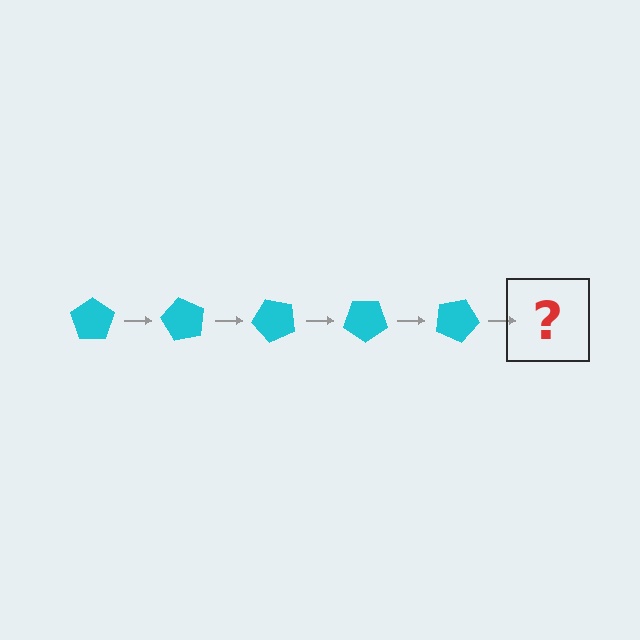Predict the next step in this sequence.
The next step is a cyan pentagon rotated 300 degrees.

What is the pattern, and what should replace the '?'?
The pattern is that the pentagon rotates 60 degrees each step. The '?' should be a cyan pentagon rotated 300 degrees.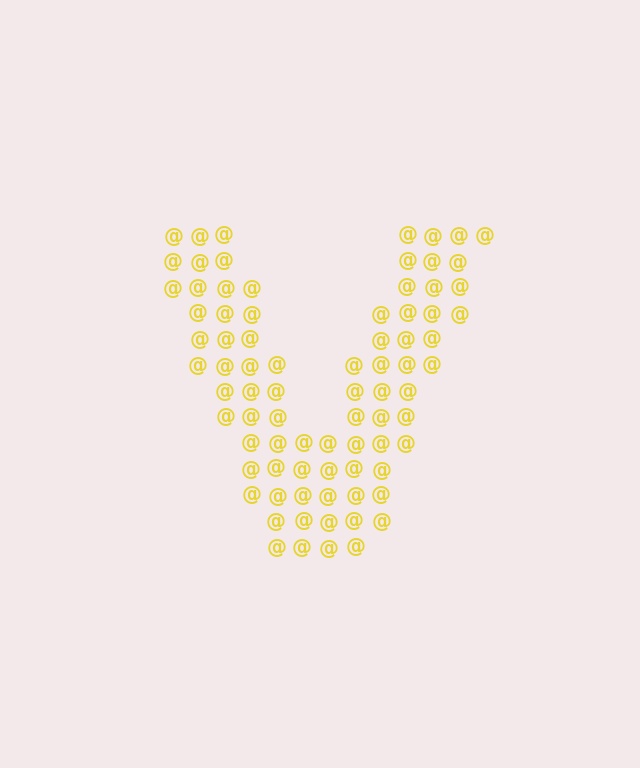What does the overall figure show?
The overall figure shows the letter V.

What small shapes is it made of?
It is made of small at signs.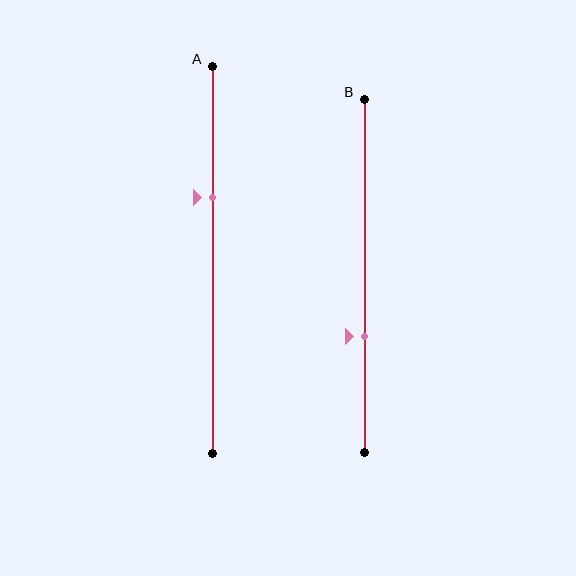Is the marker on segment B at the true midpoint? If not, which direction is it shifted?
No, the marker on segment B is shifted downward by about 17% of the segment length.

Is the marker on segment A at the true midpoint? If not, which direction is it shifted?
No, the marker on segment A is shifted upward by about 16% of the segment length.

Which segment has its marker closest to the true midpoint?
Segment A has its marker closest to the true midpoint.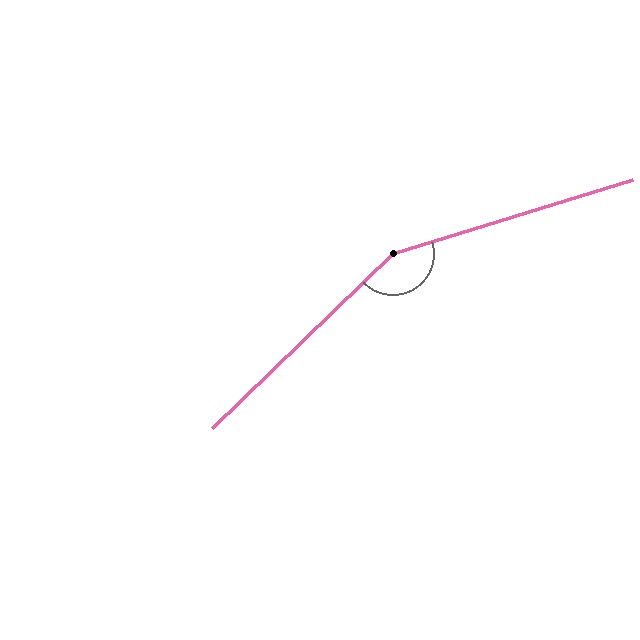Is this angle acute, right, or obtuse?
It is obtuse.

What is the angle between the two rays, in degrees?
Approximately 153 degrees.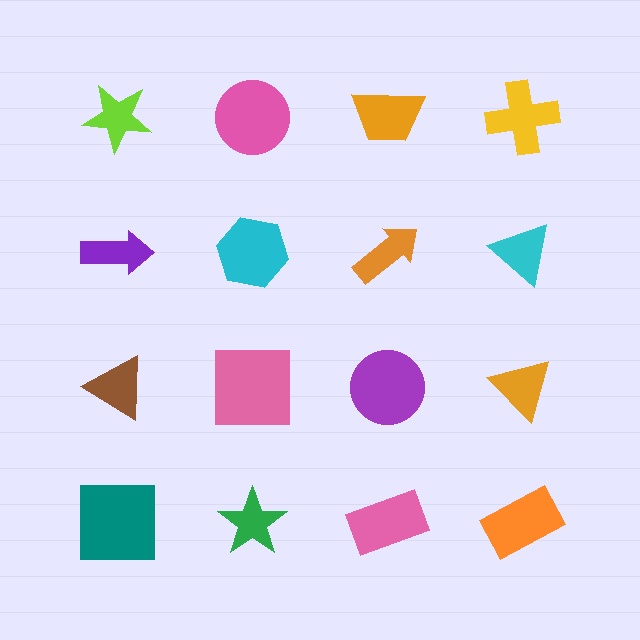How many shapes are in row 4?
4 shapes.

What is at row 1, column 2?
A pink circle.